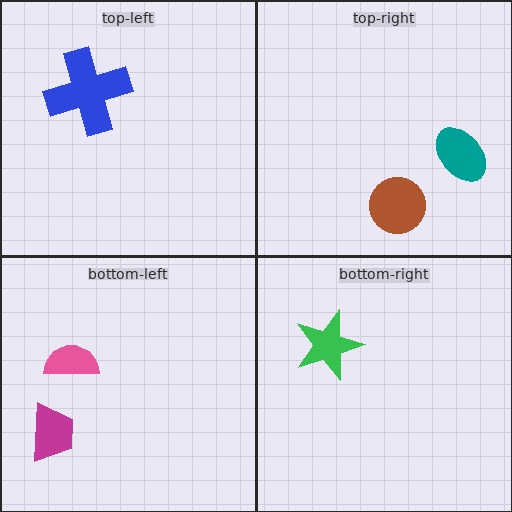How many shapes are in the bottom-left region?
2.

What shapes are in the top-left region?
The blue cross.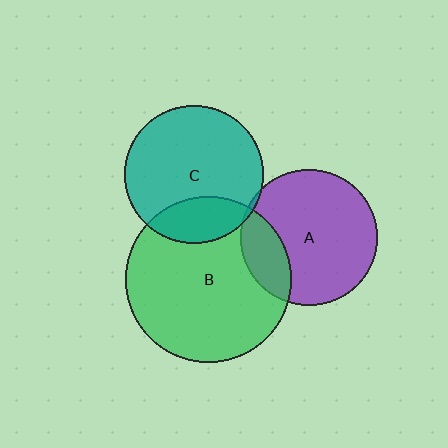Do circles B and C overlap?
Yes.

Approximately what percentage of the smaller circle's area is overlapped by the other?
Approximately 25%.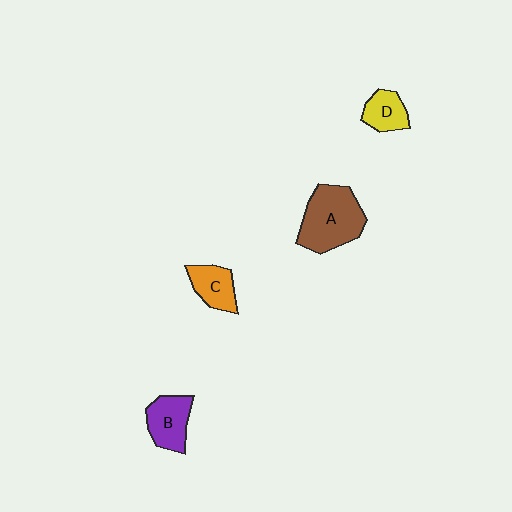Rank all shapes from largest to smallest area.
From largest to smallest: A (brown), B (purple), C (orange), D (yellow).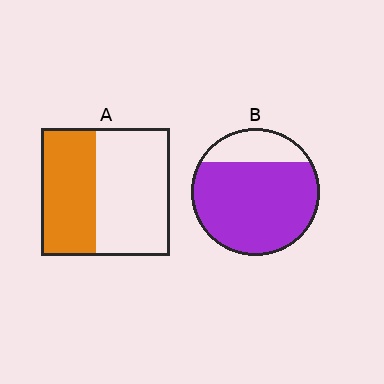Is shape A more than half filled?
No.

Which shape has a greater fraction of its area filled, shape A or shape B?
Shape B.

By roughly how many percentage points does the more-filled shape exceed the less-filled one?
By roughly 35 percentage points (B over A).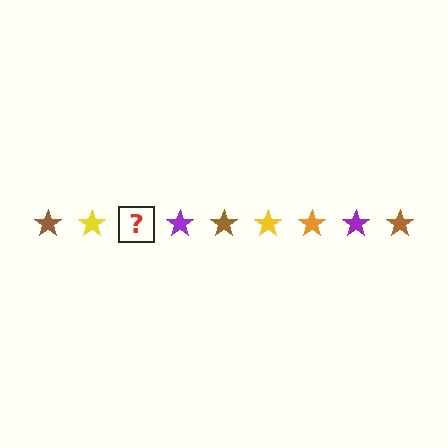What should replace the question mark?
The question mark should be replaced with an orange star.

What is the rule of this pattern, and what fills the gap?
The rule is that the pattern cycles through brown, yellow, orange, purple stars. The gap should be filled with an orange star.